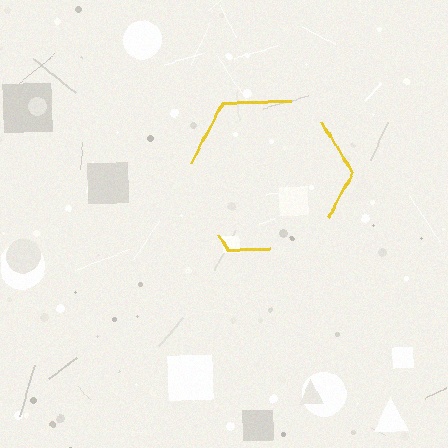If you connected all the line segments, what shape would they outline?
They would outline a hexagon.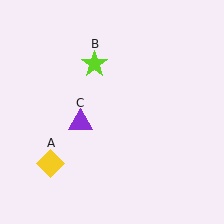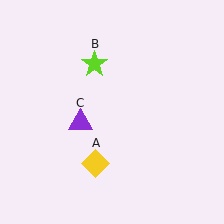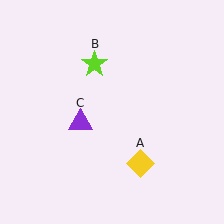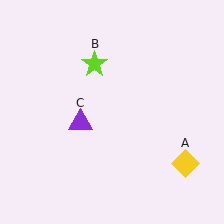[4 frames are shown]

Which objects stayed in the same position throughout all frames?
Lime star (object B) and purple triangle (object C) remained stationary.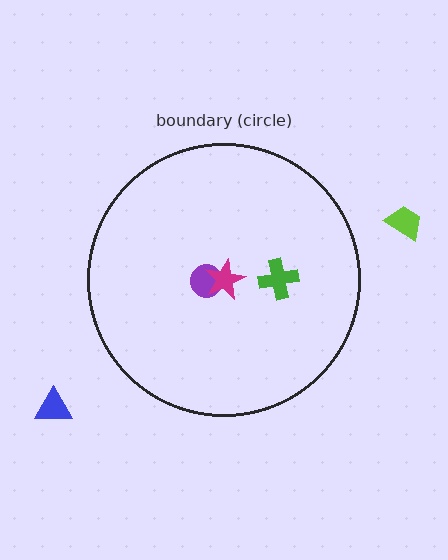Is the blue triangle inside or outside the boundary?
Outside.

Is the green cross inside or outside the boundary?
Inside.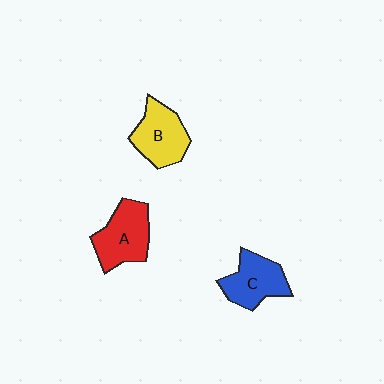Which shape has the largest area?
Shape A (red).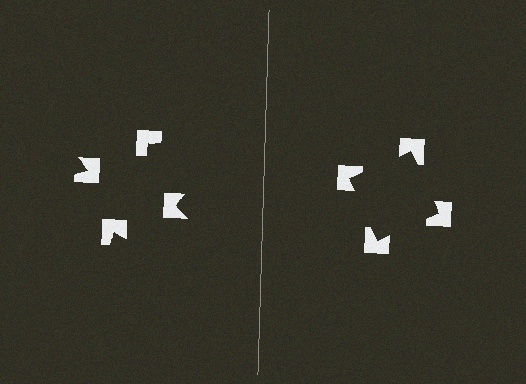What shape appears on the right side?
An illusory square.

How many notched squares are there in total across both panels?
8 — 4 on each side.